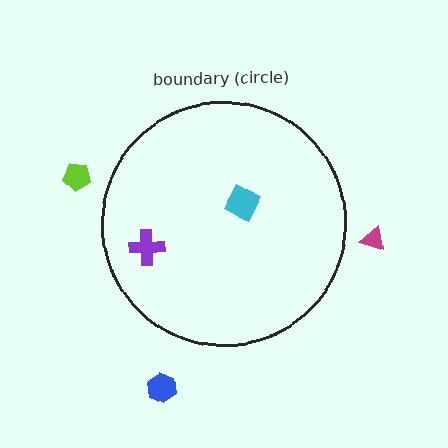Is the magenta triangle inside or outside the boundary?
Outside.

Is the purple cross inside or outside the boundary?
Inside.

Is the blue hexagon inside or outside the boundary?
Outside.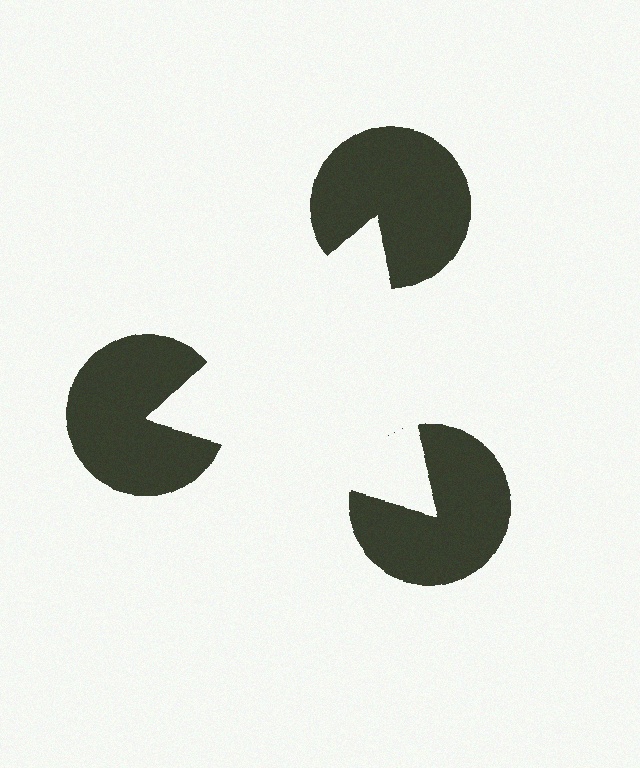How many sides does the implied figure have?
3 sides.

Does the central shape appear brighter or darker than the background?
It typically appears slightly brighter than the background, even though no actual brightness change is drawn.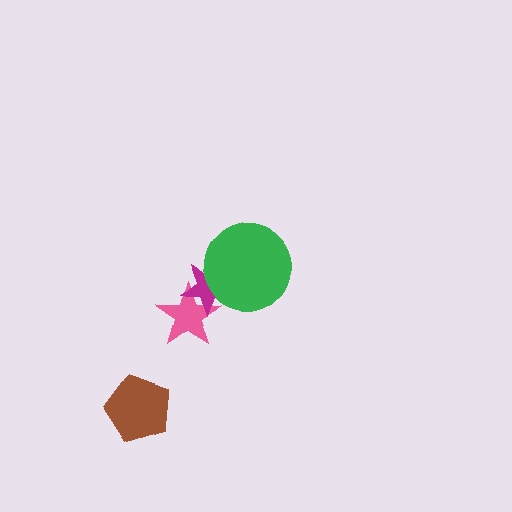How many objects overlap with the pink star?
1 object overlaps with the pink star.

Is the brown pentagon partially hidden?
No, no other shape covers it.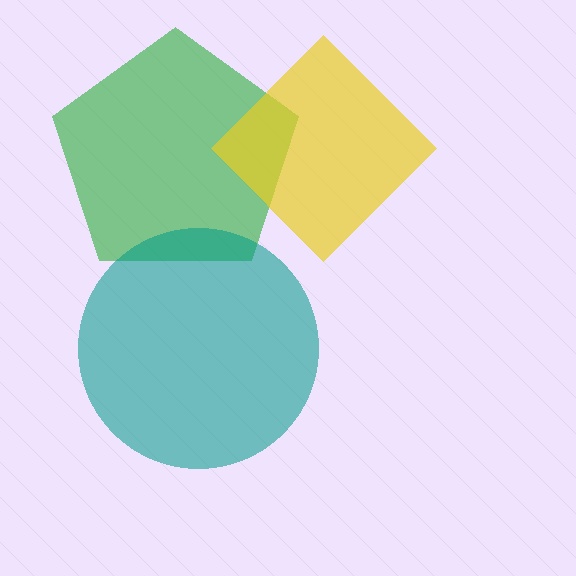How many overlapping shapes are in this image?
There are 3 overlapping shapes in the image.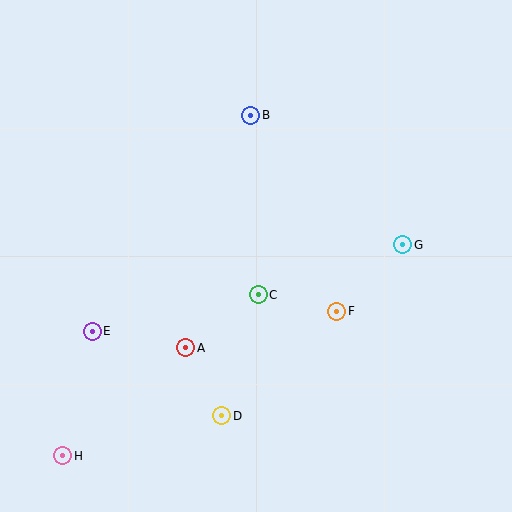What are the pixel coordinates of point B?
Point B is at (251, 115).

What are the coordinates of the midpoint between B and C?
The midpoint between B and C is at (254, 205).